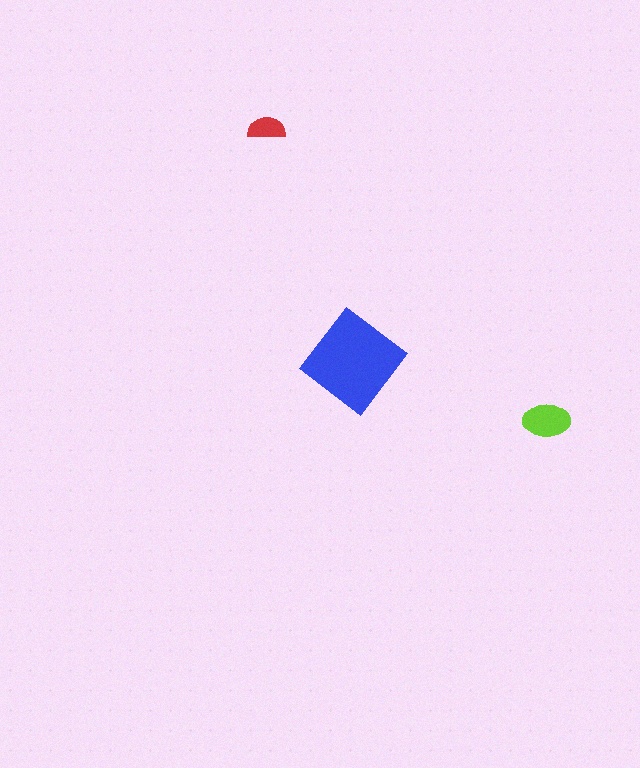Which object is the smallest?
The red semicircle.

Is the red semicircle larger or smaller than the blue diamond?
Smaller.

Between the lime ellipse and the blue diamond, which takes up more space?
The blue diamond.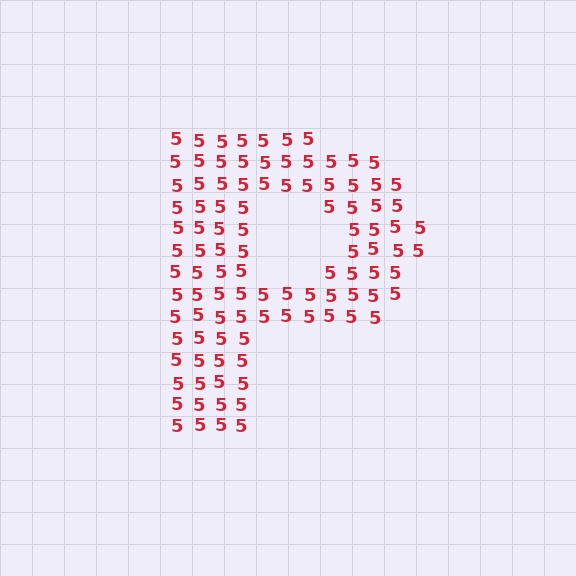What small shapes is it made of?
It is made of small digit 5's.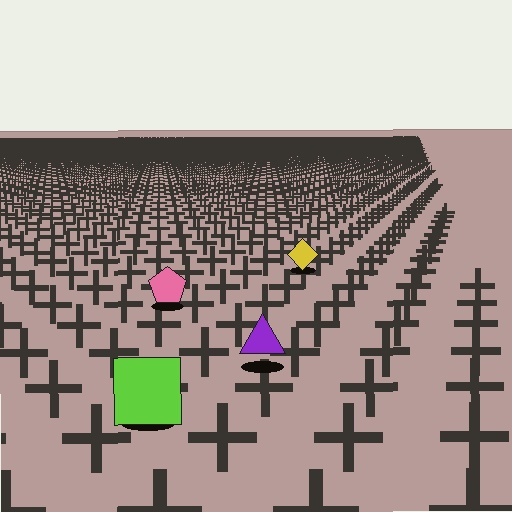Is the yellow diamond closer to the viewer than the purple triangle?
No. The purple triangle is closer — you can tell from the texture gradient: the ground texture is coarser near it.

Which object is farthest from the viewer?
The yellow diamond is farthest from the viewer. It appears smaller and the ground texture around it is denser.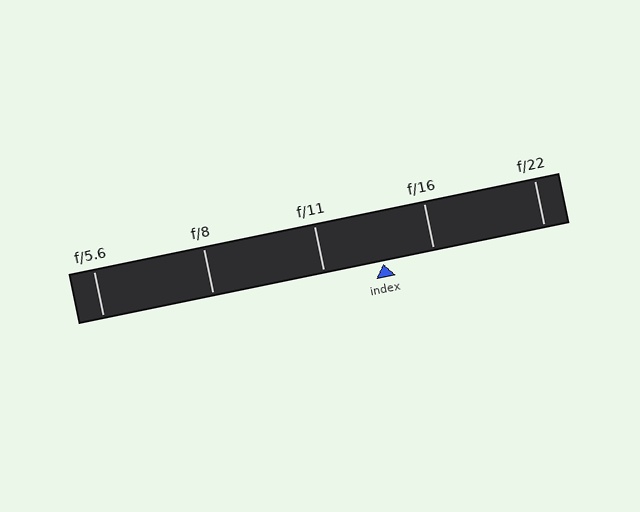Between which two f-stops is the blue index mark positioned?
The index mark is between f/11 and f/16.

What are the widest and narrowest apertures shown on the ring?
The widest aperture shown is f/5.6 and the narrowest is f/22.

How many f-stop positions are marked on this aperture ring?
There are 5 f-stop positions marked.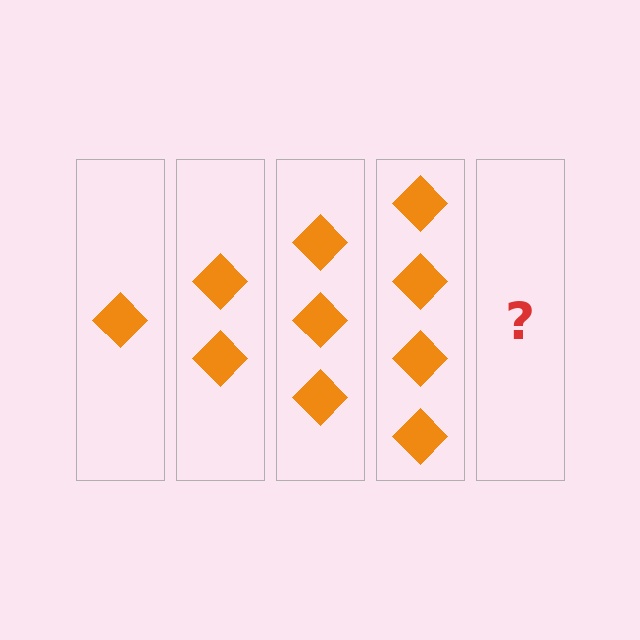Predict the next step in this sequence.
The next step is 5 diamonds.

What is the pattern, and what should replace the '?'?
The pattern is that each step adds one more diamond. The '?' should be 5 diamonds.